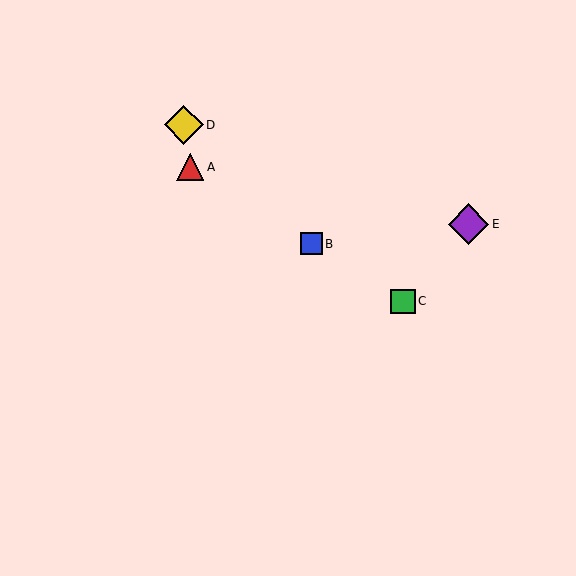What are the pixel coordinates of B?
Object B is at (312, 244).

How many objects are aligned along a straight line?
3 objects (A, B, C) are aligned along a straight line.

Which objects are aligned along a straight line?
Objects A, B, C are aligned along a straight line.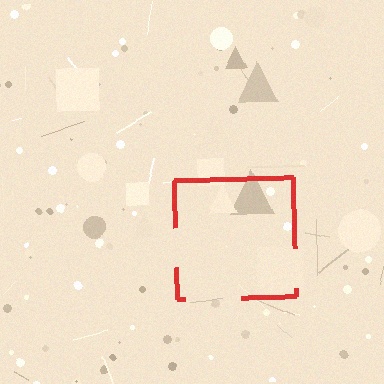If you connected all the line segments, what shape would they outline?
They would outline a square.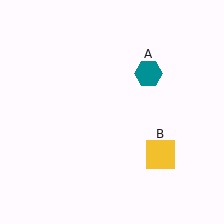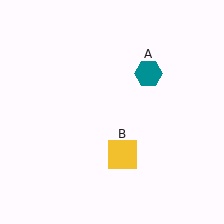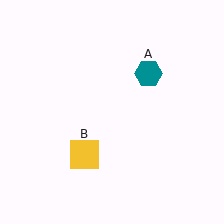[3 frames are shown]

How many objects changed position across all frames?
1 object changed position: yellow square (object B).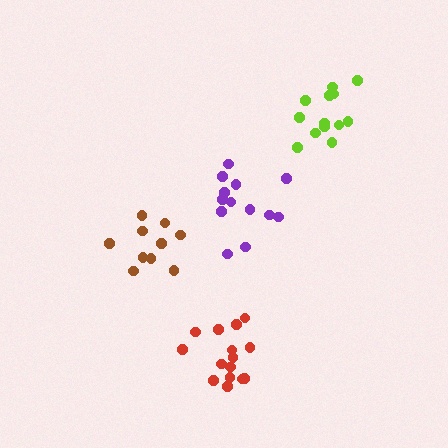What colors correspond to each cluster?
The clusters are colored: red, lime, brown, purple.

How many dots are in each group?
Group 1: 15 dots, Group 2: 13 dots, Group 3: 10 dots, Group 4: 13 dots (51 total).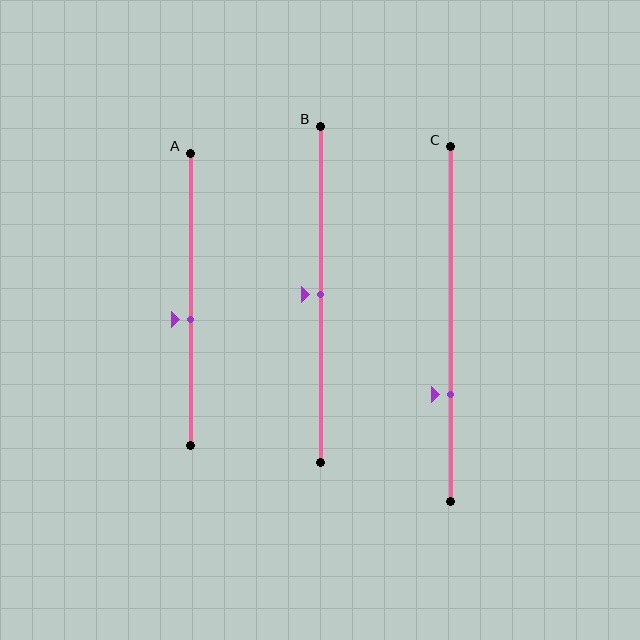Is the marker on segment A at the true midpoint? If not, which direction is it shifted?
No, the marker on segment A is shifted downward by about 7% of the segment length.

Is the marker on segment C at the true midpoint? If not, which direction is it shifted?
No, the marker on segment C is shifted downward by about 20% of the segment length.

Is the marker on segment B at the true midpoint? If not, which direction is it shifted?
Yes, the marker on segment B is at the true midpoint.